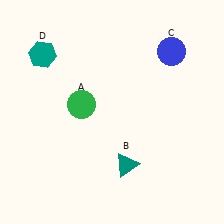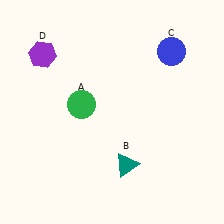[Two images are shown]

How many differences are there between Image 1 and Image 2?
There is 1 difference between the two images.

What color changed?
The hexagon (D) changed from teal in Image 1 to purple in Image 2.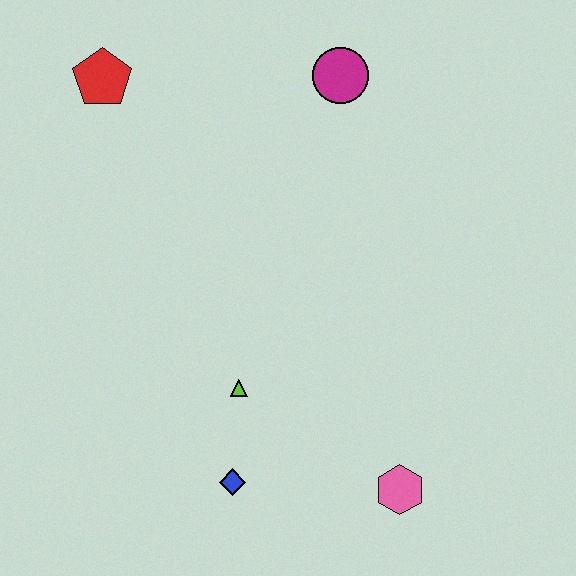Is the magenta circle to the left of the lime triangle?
No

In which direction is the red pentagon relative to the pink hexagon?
The red pentagon is above the pink hexagon.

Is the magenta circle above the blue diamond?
Yes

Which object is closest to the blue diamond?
The lime triangle is closest to the blue diamond.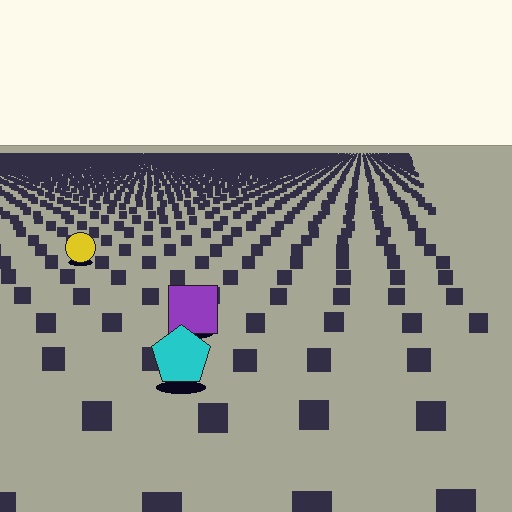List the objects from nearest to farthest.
From nearest to farthest: the cyan pentagon, the purple square, the yellow circle.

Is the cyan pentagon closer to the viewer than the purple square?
Yes. The cyan pentagon is closer — you can tell from the texture gradient: the ground texture is coarser near it.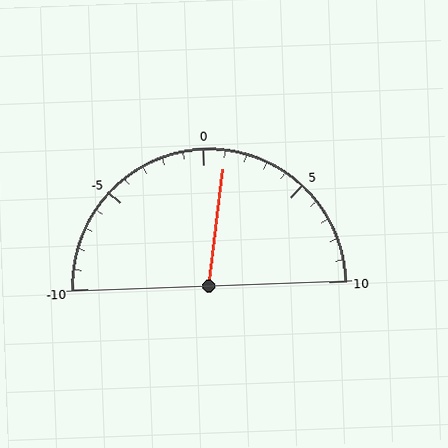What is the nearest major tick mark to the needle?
The nearest major tick mark is 0.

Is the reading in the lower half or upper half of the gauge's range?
The reading is in the upper half of the range (-10 to 10).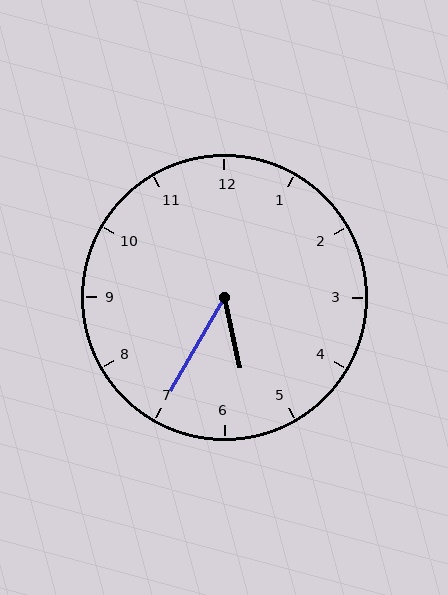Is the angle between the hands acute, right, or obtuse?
It is acute.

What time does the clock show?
5:35.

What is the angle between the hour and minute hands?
Approximately 42 degrees.